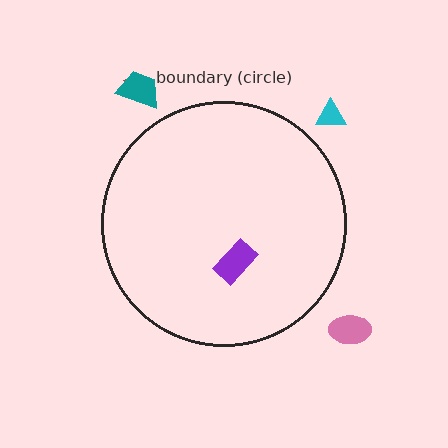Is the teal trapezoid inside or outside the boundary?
Outside.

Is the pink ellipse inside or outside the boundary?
Outside.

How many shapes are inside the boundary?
1 inside, 4 outside.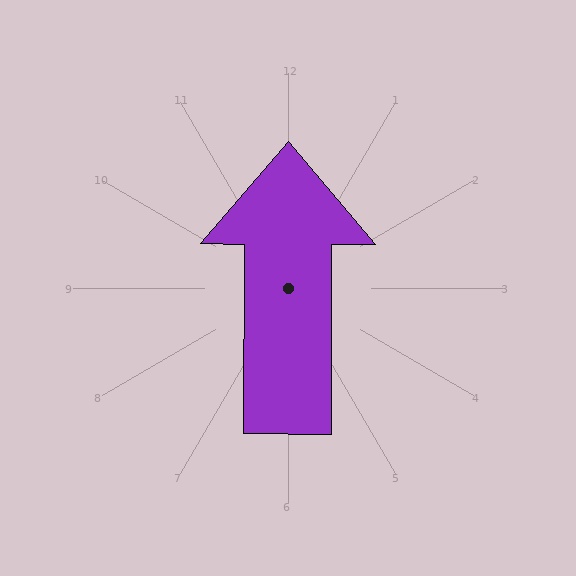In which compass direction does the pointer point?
North.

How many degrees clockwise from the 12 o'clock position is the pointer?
Approximately 0 degrees.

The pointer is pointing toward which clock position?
Roughly 12 o'clock.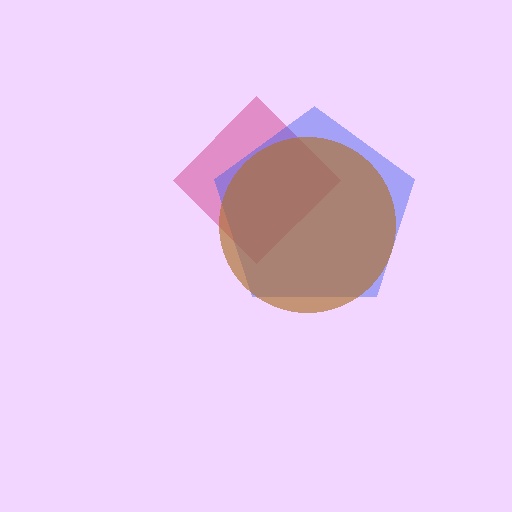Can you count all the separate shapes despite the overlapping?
Yes, there are 3 separate shapes.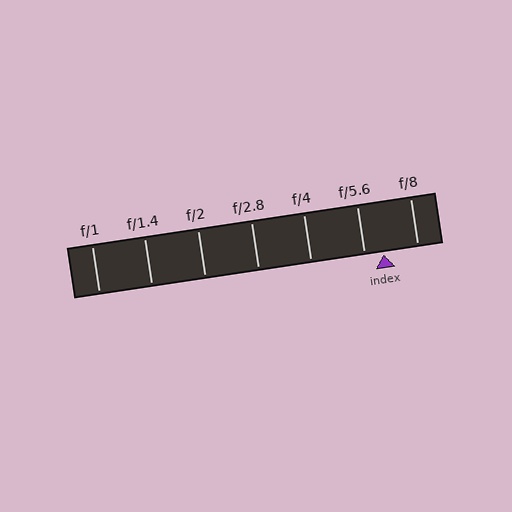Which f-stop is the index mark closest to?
The index mark is closest to f/5.6.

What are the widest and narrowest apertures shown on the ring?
The widest aperture shown is f/1 and the narrowest is f/8.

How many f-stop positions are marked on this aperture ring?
There are 7 f-stop positions marked.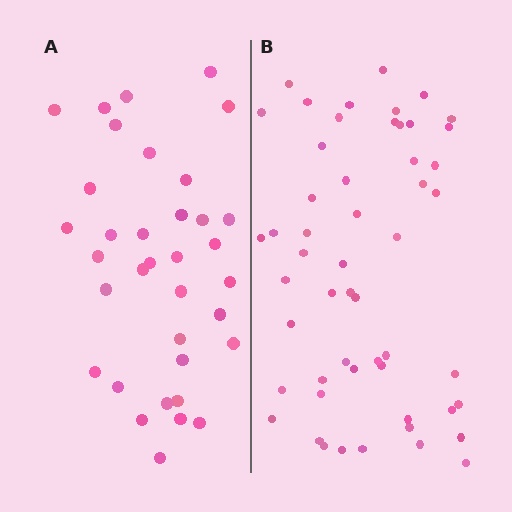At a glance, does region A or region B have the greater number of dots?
Region B (the right region) has more dots.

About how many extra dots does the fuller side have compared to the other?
Region B has approximately 20 more dots than region A.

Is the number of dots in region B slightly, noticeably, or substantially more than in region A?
Region B has substantially more. The ratio is roughly 1.5 to 1.